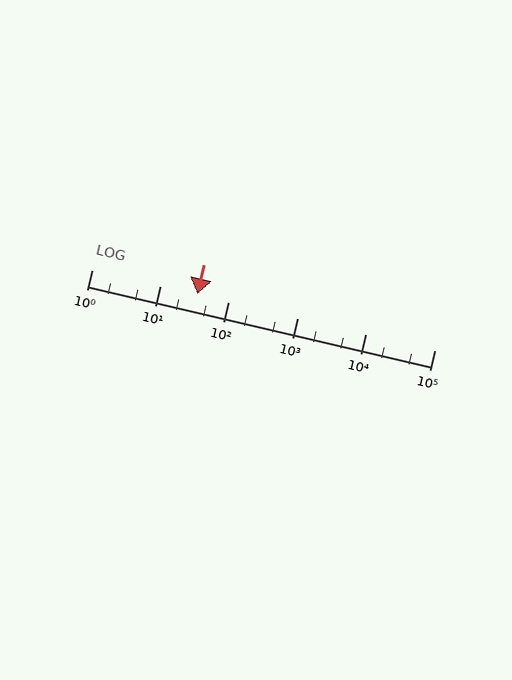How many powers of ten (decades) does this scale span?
The scale spans 5 decades, from 1 to 100000.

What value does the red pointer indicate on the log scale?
The pointer indicates approximately 35.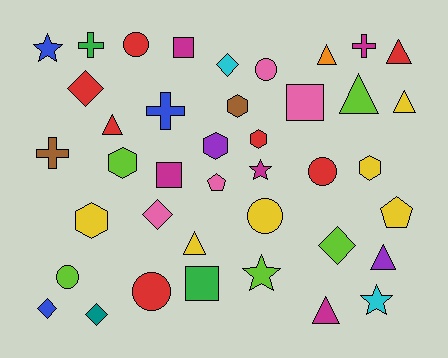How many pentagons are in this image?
There are 2 pentagons.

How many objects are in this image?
There are 40 objects.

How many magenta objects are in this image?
There are 5 magenta objects.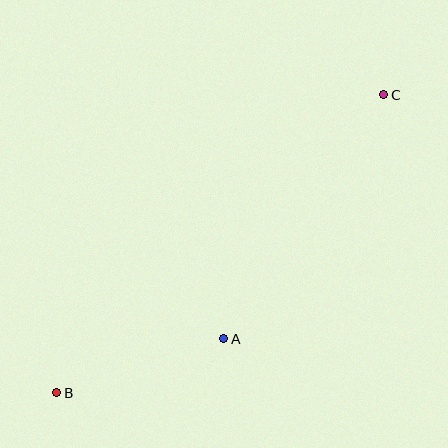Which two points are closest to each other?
Points A and B are closest to each other.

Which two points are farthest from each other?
Points B and C are farthest from each other.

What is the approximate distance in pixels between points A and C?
The distance between A and C is approximately 292 pixels.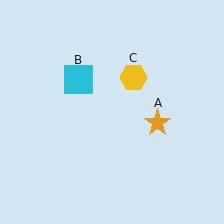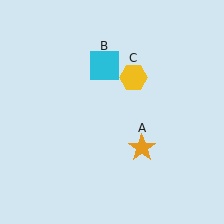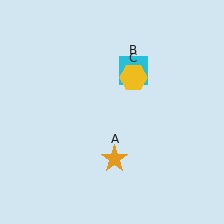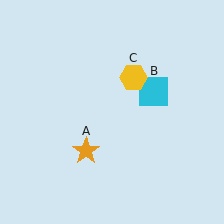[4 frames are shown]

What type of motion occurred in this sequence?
The orange star (object A), cyan square (object B) rotated clockwise around the center of the scene.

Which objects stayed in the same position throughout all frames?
Yellow hexagon (object C) remained stationary.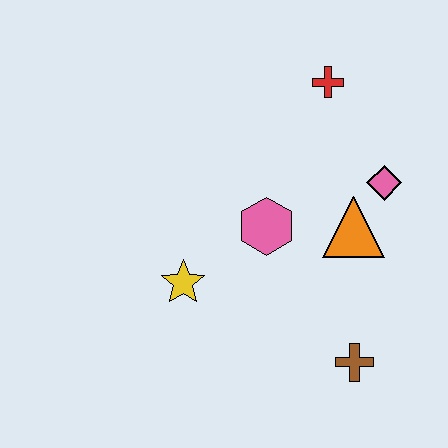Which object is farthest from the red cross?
The brown cross is farthest from the red cross.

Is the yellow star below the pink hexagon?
Yes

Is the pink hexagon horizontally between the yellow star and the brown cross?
Yes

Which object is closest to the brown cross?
The orange triangle is closest to the brown cross.